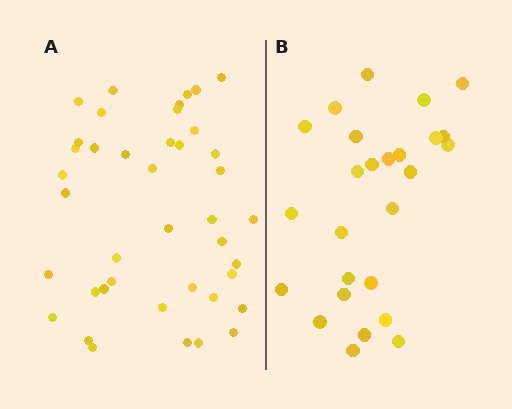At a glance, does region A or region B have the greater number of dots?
Region A (the left region) has more dots.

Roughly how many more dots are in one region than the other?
Region A has approximately 15 more dots than region B.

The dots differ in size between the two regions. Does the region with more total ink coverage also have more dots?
No. Region B has more total ink coverage because its dots are larger, but region A actually contains more individual dots. Total area can be misleading — the number of items is what matters here.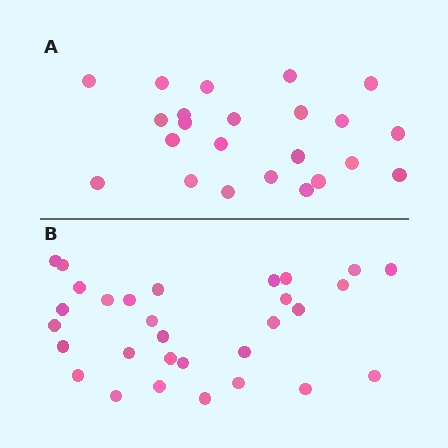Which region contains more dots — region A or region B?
Region B (the bottom region) has more dots.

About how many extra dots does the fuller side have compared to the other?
Region B has roughly 8 or so more dots than region A.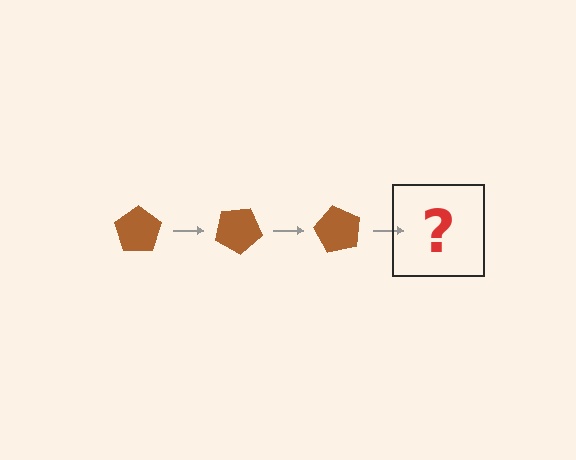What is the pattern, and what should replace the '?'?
The pattern is that the pentagon rotates 30 degrees each step. The '?' should be a brown pentagon rotated 90 degrees.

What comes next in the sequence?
The next element should be a brown pentagon rotated 90 degrees.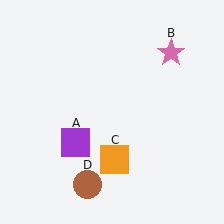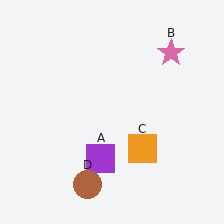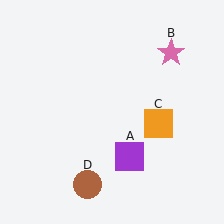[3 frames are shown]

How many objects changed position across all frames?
2 objects changed position: purple square (object A), orange square (object C).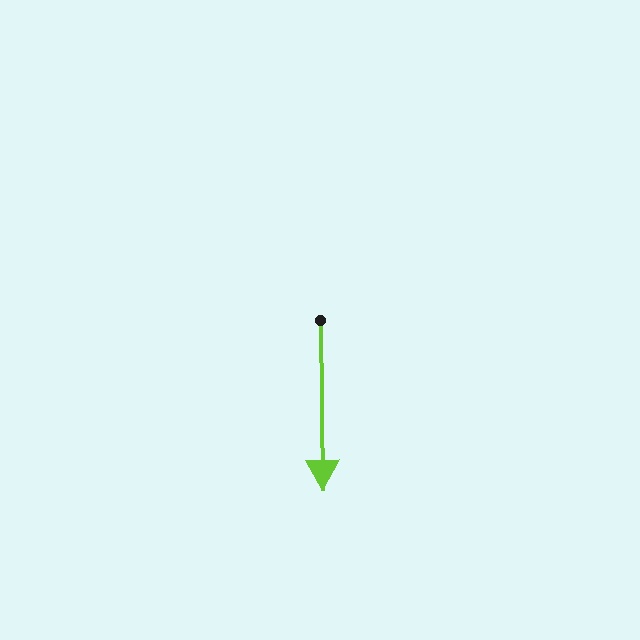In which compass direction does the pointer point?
South.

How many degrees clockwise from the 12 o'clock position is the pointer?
Approximately 179 degrees.